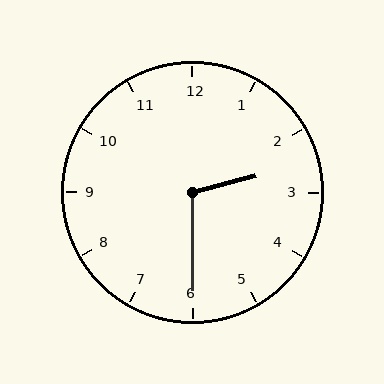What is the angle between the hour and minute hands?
Approximately 105 degrees.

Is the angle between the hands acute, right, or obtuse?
It is obtuse.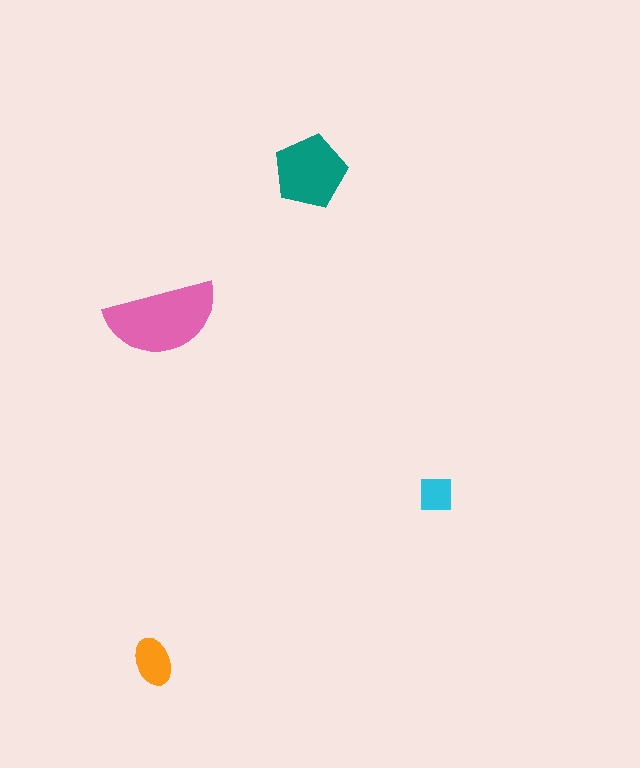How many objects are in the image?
There are 4 objects in the image.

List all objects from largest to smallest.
The pink semicircle, the teal pentagon, the orange ellipse, the cyan square.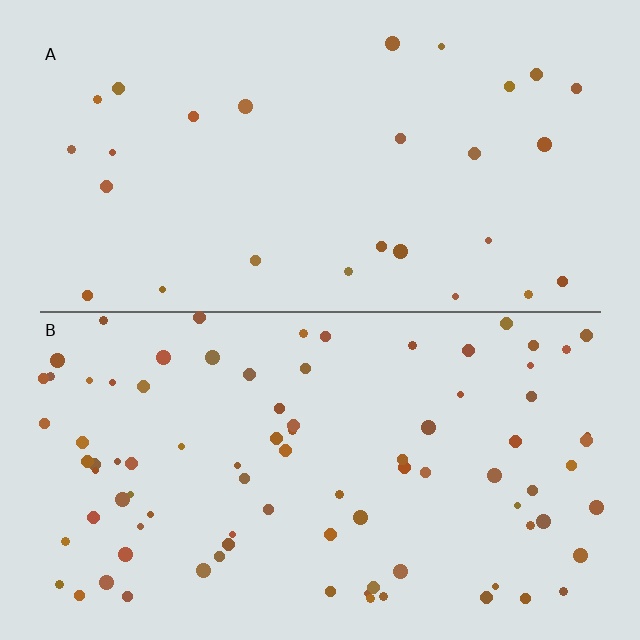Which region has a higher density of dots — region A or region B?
B (the bottom).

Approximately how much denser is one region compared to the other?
Approximately 3.1× — region B over region A.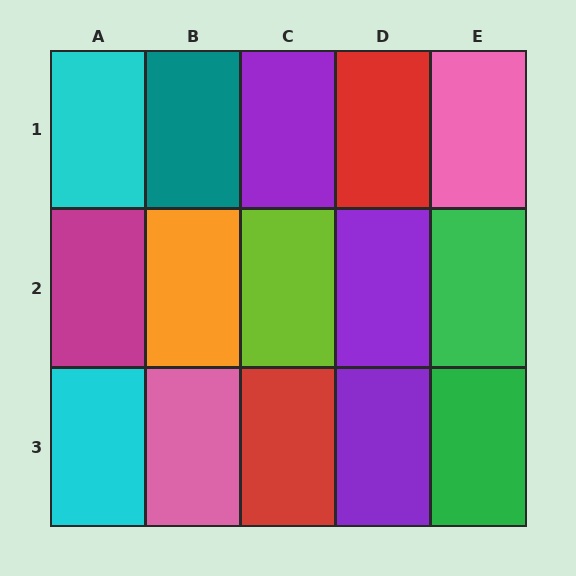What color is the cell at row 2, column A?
Magenta.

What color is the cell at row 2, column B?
Orange.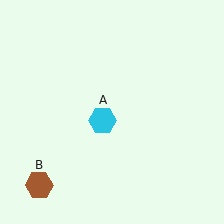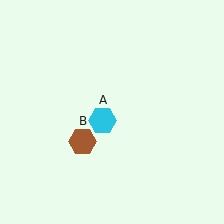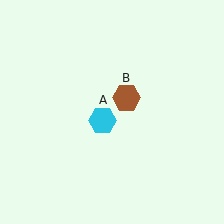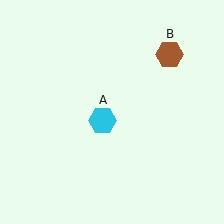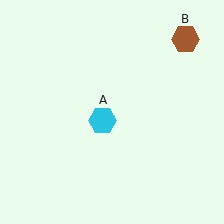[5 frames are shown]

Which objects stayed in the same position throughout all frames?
Cyan hexagon (object A) remained stationary.